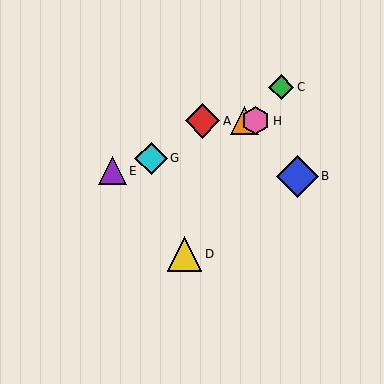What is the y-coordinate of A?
Object A is at y≈121.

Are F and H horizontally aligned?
Yes, both are at y≈121.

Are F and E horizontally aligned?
No, F is at y≈121 and E is at y≈171.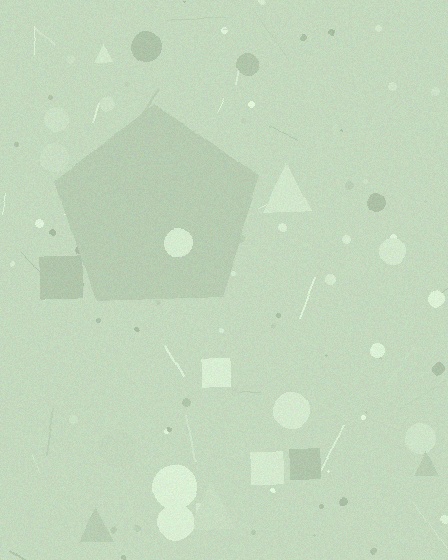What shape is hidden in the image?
A pentagon is hidden in the image.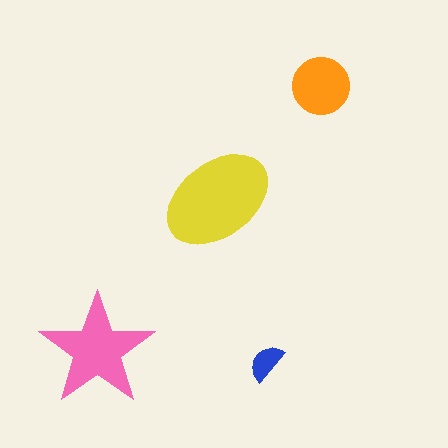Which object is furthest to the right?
The orange circle is rightmost.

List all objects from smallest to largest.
The blue semicircle, the orange circle, the pink star, the yellow ellipse.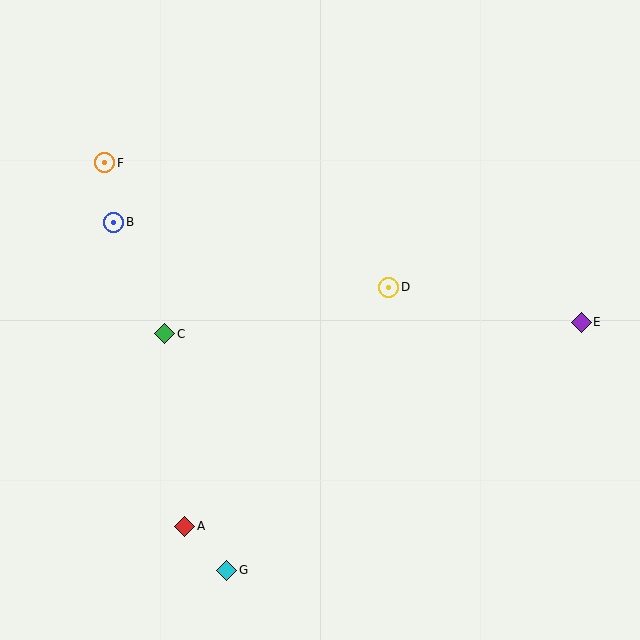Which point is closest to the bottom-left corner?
Point A is closest to the bottom-left corner.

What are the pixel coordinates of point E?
Point E is at (581, 322).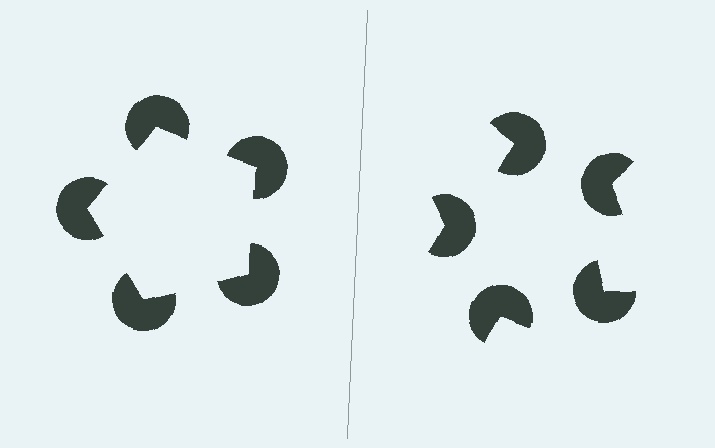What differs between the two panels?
The pac-man discs are positioned identically on both sides; only the wedge orientations differ. On the left they align to a pentagon; on the right they are misaligned.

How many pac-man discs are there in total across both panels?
10 — 5 on each side.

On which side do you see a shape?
An illusory pentagon appears on the left side. On the right side the wedge cuts are rotated, so no coherent shape forms.